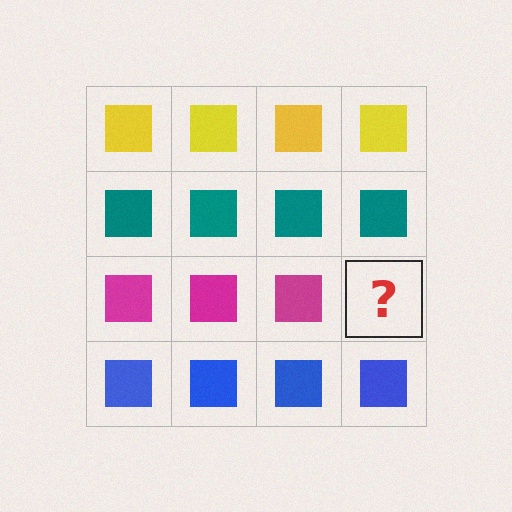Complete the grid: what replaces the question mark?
The question mark should be replaced with a magenta square.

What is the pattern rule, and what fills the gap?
The rule is that each row has a consistent color. The gap should be filled with a magenta square.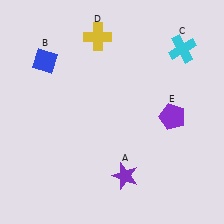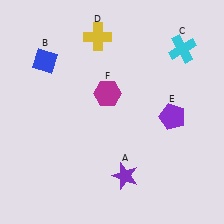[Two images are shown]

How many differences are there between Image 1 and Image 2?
There is 1 difference between the two images.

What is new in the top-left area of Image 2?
A magenta hexagon (F) was added in the top-left area of Image 2.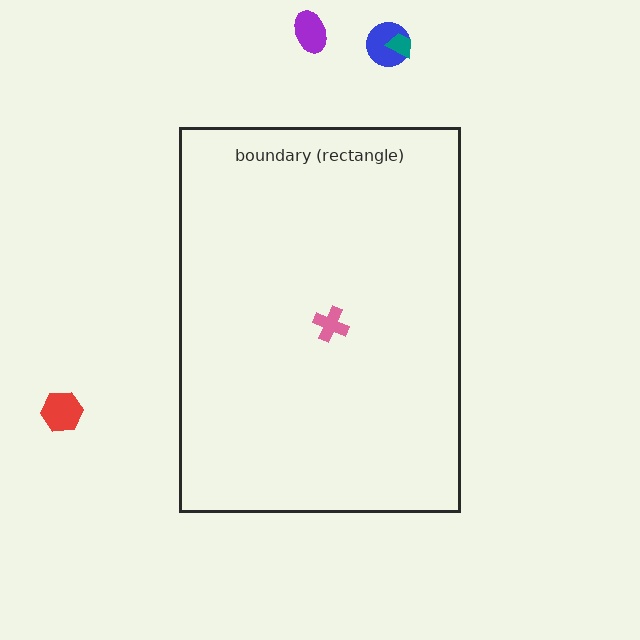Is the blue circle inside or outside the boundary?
Outside.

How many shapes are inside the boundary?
1 inside, 4 outside.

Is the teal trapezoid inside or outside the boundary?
Outside.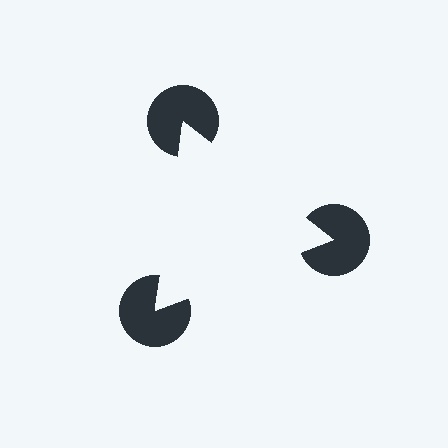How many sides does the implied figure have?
3 sides.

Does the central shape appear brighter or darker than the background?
It typically appears slightly brighter than the background, even though no actual brightness change is drawn.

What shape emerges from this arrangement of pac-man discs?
An illusory triangle — its edges are inferred from the aligned wedge cuts in the pac-man discs, not physically drawn.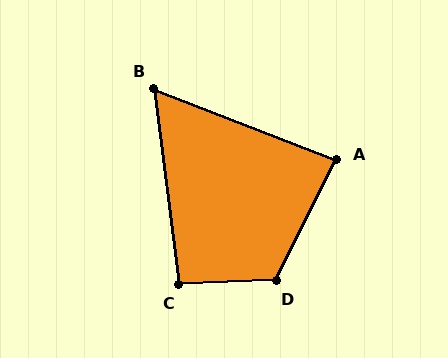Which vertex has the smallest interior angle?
B, at approximately 62 degrees.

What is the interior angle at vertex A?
Approximately 85 degrees (acute).